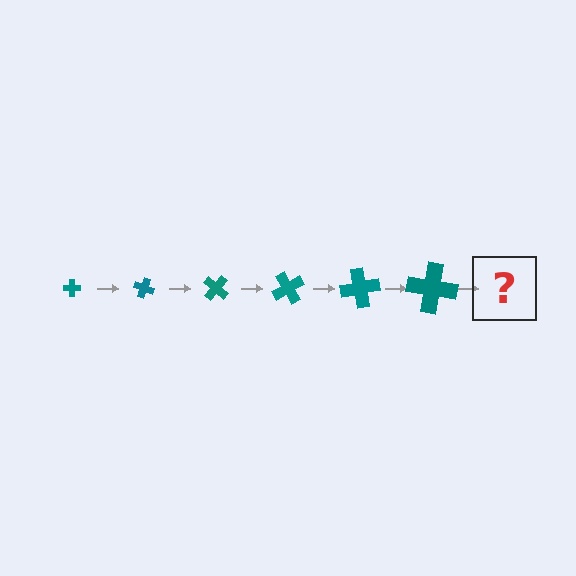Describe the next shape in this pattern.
It should be a cross, larger than the previous one and rotated 120 degrees from the start.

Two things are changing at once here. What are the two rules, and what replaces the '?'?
The two rules are that the cross grows larger each step and it rotates 20 degrees each step. The '?' should be a cross, larger than the previous one and rotated 120 degrees from the start.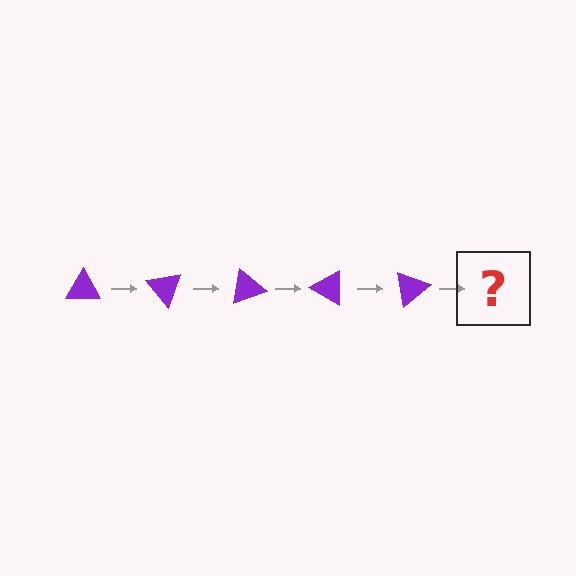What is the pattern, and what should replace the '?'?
The pattern is that the triangle rotates 50 degrees each step. The '?' should be a purple triangle rotated 250 degrees.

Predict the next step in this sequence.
The next step is a purple triangle rotated 250 degrees.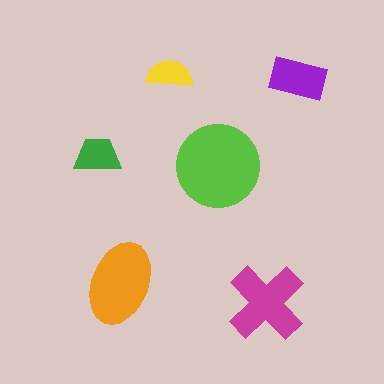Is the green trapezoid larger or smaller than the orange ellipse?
Smaller.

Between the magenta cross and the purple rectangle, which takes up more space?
The magenta cross.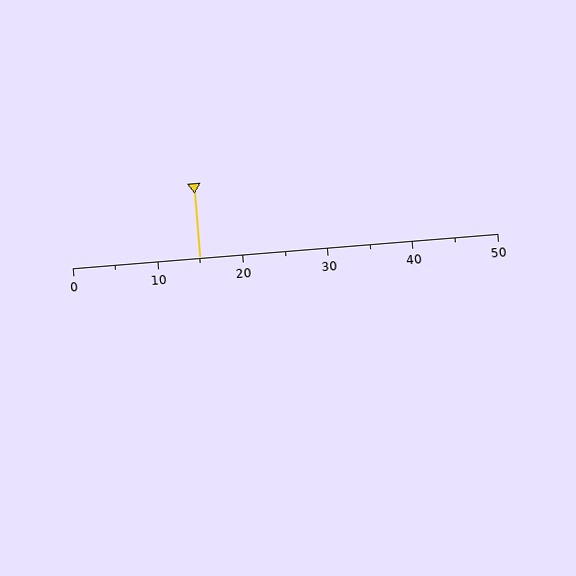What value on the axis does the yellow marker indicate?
The marker indicates approximately 15.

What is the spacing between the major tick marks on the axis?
The major ticks are spaced 10 apart.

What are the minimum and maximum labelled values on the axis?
The axis runs from 0 to 50.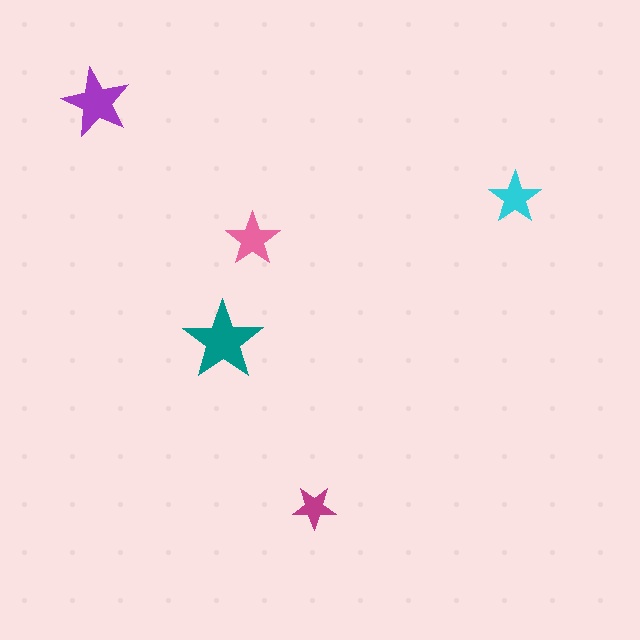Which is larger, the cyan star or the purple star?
The purple one.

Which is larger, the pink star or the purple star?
The purple one.